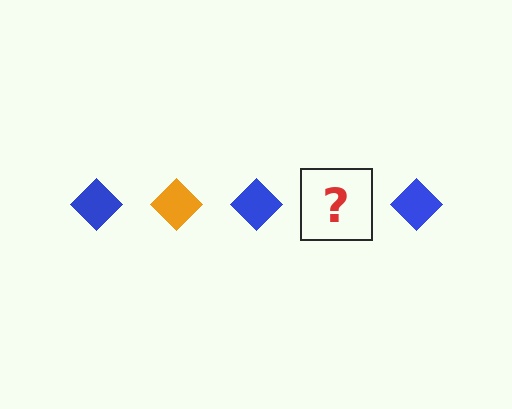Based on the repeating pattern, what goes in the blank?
The blank should be an orange diamond.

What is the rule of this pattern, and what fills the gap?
The rule is that the pattern cycles through blue, orange diamonds. The gap should be filled with an orange diamond.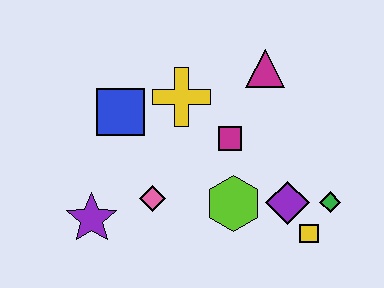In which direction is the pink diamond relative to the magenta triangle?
The pink diamond is below the magenta triangle.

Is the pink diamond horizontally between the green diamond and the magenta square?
No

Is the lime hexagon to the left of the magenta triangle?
Yes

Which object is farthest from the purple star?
The green diamond is farthest from the purple star.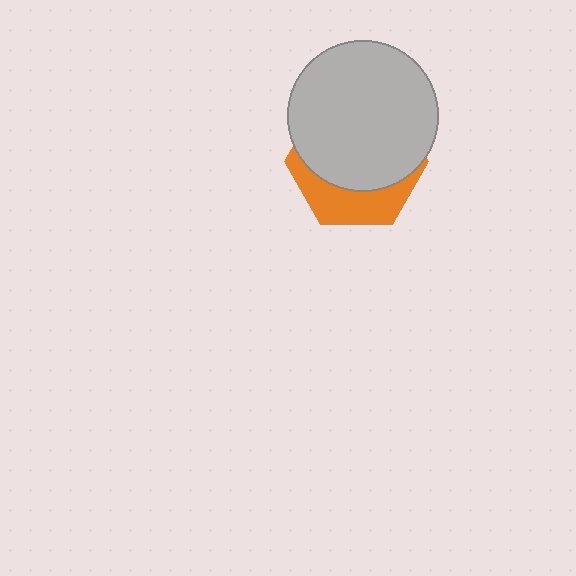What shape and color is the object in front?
The object in front is a light gray circle.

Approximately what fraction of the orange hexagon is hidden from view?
Roughly 67% of the orange hexagon is hidden behind the light gray circle.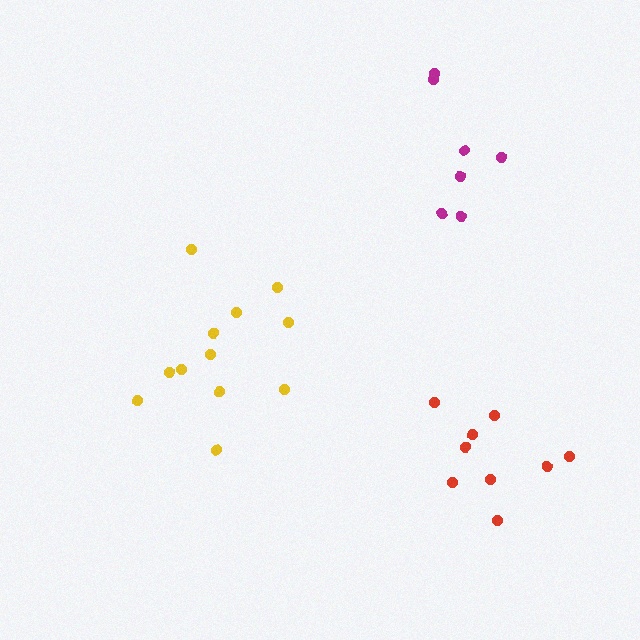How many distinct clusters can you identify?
There are 3 distinct clusters.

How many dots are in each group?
Group 1: 7 dots, Group 2: 9 dots, Group 3: 12 dots (28 total).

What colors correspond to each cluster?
The clusters are colored: magenta, red, yellow.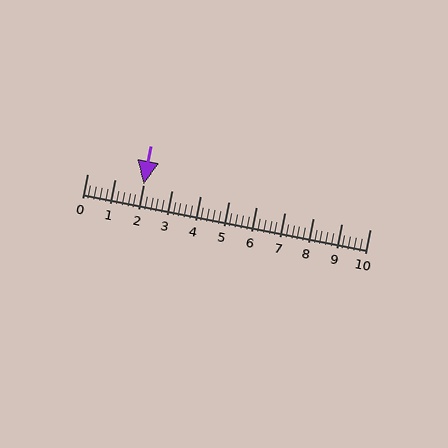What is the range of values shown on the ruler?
The ruler shows values from 0 to 10.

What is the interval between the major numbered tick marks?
The major tick marks are spaced 1 units apart.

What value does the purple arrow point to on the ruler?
The purple arrow points to approximately 2.0.